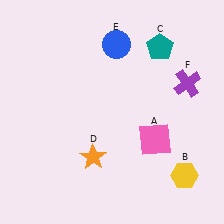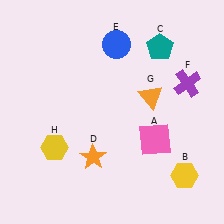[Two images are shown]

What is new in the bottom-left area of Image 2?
A yellow hexagon (H) was added in the bottom-left area of Image 2.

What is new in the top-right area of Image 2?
An orange triangle (G) was added in the top-right area of Image 2.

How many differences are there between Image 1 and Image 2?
There are 2 differences between the two images.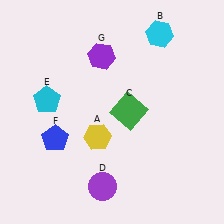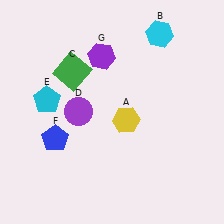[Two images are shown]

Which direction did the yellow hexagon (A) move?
The yellow hexagon (A) moved right.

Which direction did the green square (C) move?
The green square (C) moved left.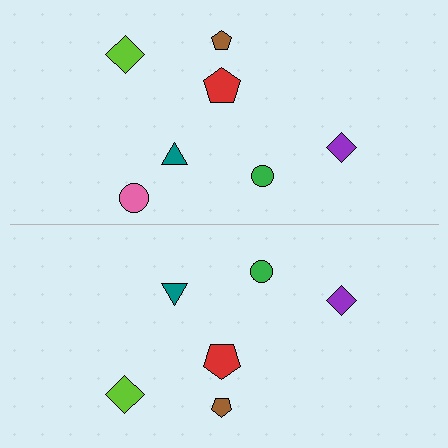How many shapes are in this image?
There are 13 shapes in this image.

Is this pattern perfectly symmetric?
No, the pattern is not perfectly symmetric. A pink circle is missing from the bottom side.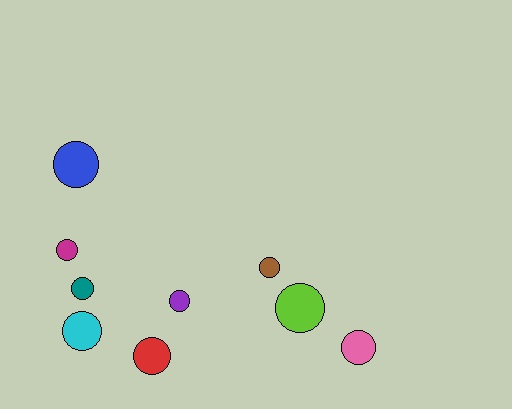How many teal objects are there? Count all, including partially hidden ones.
There is 1 teal object.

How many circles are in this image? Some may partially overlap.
There are 9 circles.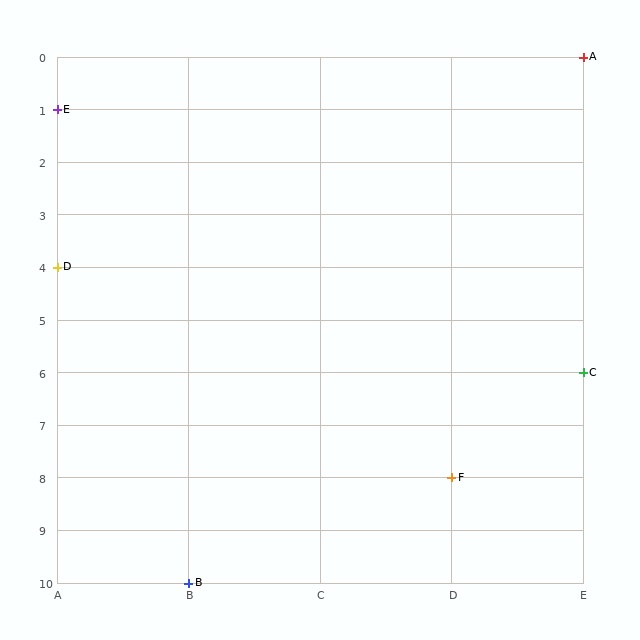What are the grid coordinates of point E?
Point E is at grid coordinates (A, 1).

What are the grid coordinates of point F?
Point F is at grid coordinates (D, 8).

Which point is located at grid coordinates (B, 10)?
Point B is at (B, 10).